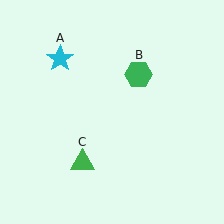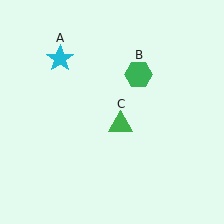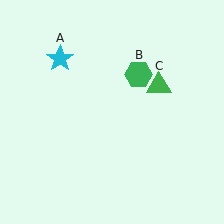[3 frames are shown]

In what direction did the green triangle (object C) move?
The green triangle (object C) moved up and to the right.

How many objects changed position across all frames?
1 object changed position: green triangle (object C).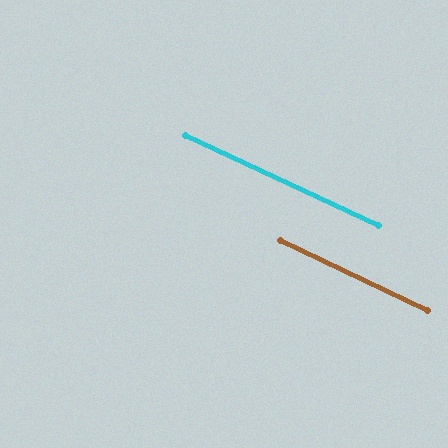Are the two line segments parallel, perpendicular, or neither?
Parallel — their directions differ by only 0.7°.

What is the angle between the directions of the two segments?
Approximately 1 degree.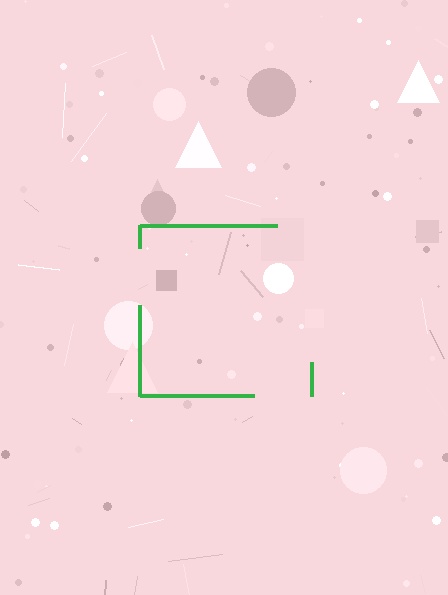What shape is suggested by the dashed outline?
The dashed outline suggests a square.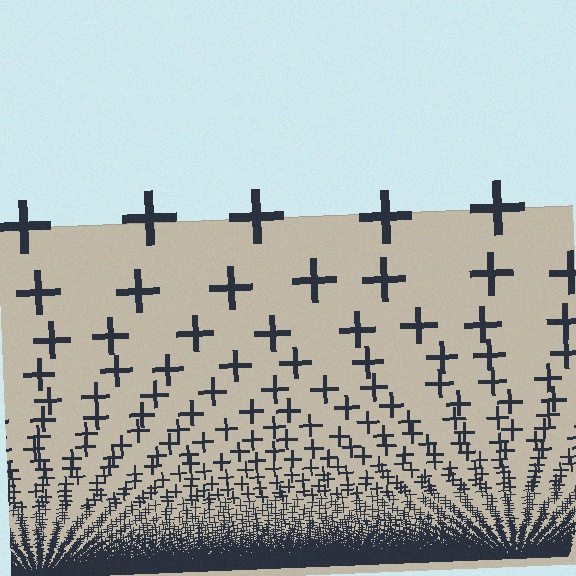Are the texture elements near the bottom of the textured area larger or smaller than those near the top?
Smaller. The gradient is inverted — elements near the bottom are smaller and denser.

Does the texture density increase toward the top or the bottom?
Density increases toward the bottom.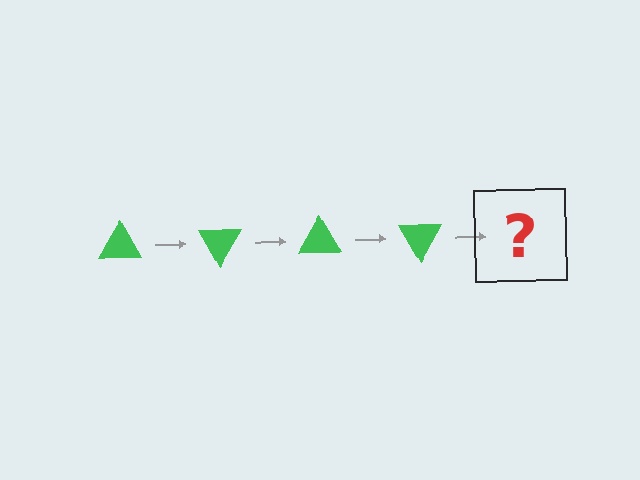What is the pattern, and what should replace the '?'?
The pattern is that the triangle rotates 60 degrees each step. The '?' should be a green triangle rotated 240 degrees.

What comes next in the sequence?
The next element should be a green triangle rotated 240 degrees.